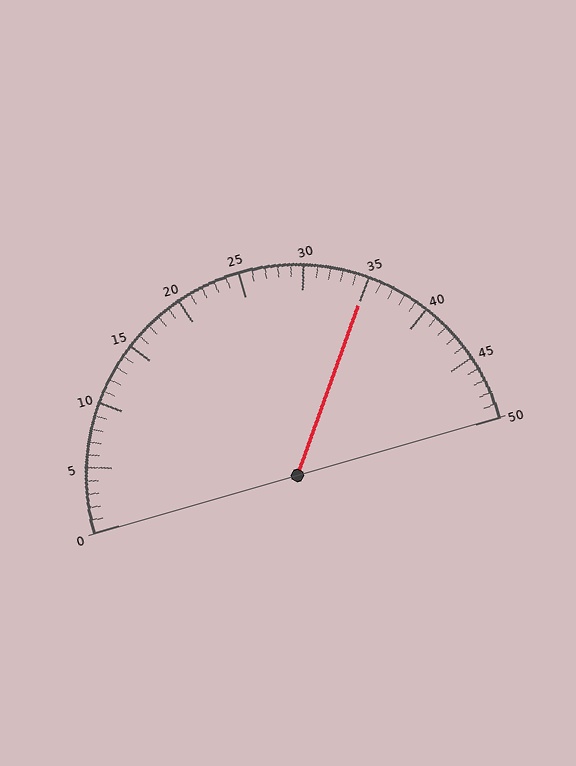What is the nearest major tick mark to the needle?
The nearest major tick mark is 35.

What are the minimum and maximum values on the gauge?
The gauge ranges from 0 to 50.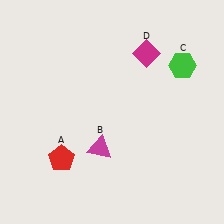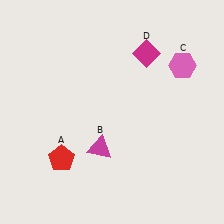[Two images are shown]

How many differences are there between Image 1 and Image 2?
There is 1 difference between the two images.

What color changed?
The hexagon (C) changed from green in Image 1 to pink in Image 2.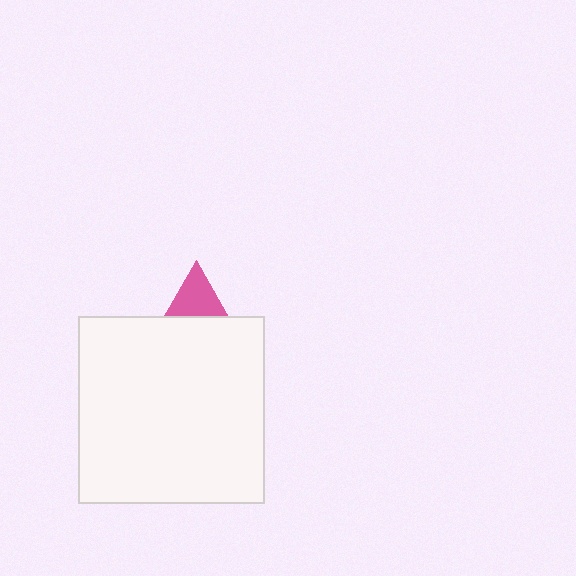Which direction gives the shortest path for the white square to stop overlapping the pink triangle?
Moving down gives the shortest separation.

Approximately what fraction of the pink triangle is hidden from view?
Roughly 69% of the pink triangle is hidden behind the white square.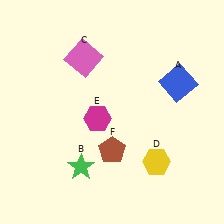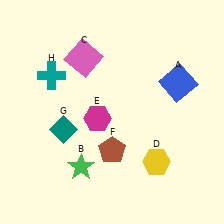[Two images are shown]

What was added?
A teal diamond (G), a teal cross (H) were added in Image 2.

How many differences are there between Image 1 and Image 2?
There are 2 differences between the two images.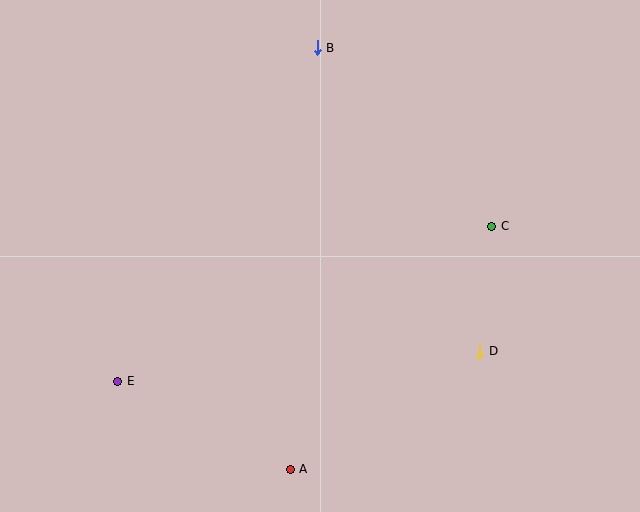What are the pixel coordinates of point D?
Point D is at (480, 351).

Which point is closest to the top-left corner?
Point B is closest to the top-left corner.